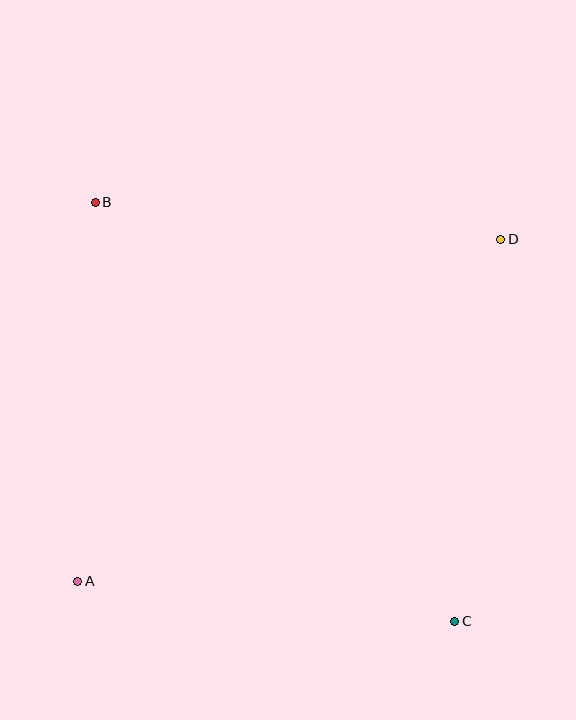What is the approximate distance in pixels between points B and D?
The distance between B and D is approximately 407 pixels.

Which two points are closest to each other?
Points A and C are closest to each other.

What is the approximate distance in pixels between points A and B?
The distance between A and B is approximately 380 pixels.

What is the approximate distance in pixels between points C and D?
The distance between C and D is approximately 385 pixels.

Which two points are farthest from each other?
Points B and C are farthest from each other.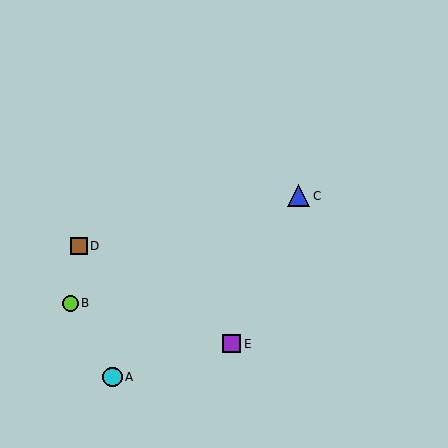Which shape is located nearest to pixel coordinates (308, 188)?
The blue triangle (labeled C) at (299, 196) is nearest to that location.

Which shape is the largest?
The blue triangle (labeled C) is the largest.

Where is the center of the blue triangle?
The center of the blue triangle is at (299, 196).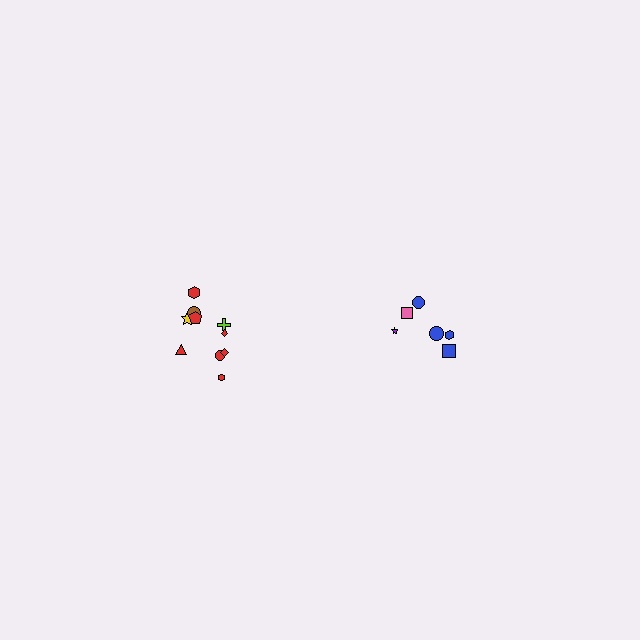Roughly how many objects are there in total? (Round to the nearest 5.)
Roughly 15 objects in total.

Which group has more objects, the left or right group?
The left group.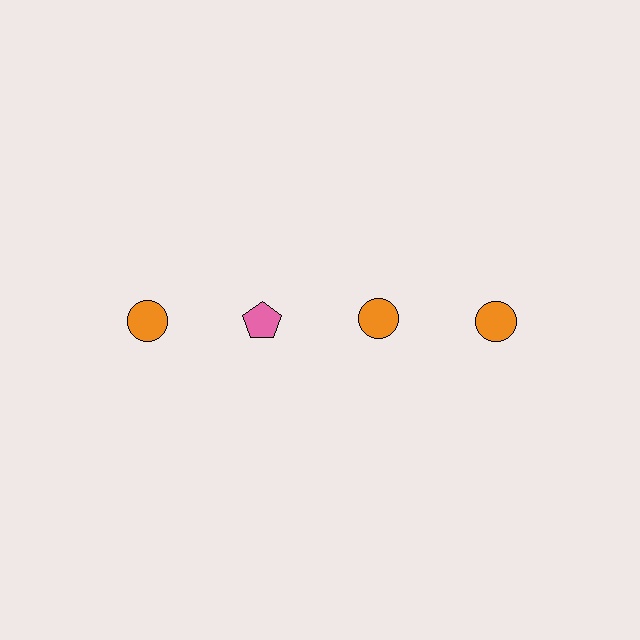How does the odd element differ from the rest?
It differs in both color (pink instead of orange) and shape (pentagon instead of circle).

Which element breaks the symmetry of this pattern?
The pink pentagon in the top row, second from left column breaks the symmetry. All other shapes are orange circles.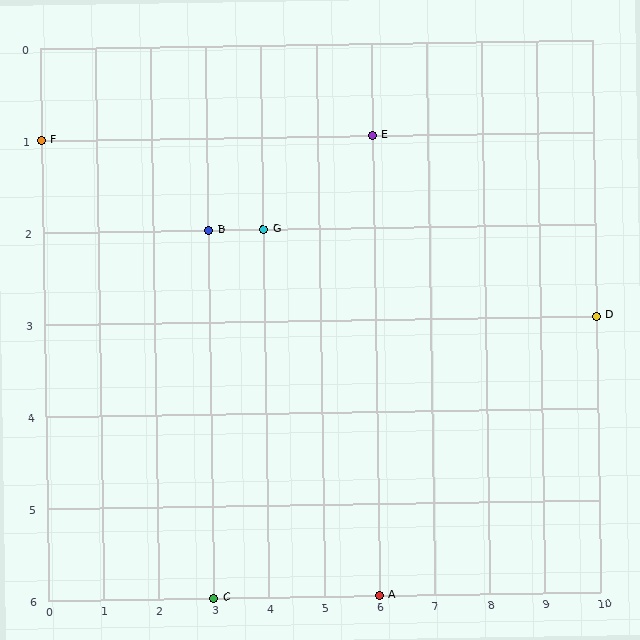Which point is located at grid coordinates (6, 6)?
Point A is at (6, 6).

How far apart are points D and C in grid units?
Points D and C are 7 columns and 3 rows apart (about 7.6 grid units diagonally).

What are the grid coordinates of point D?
Point D is at grid coordinates (10, 3).